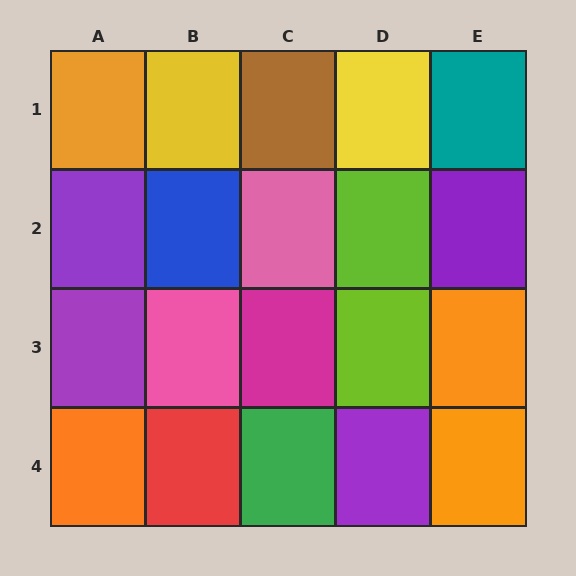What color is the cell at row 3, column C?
Magenta.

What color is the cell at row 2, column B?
Blue.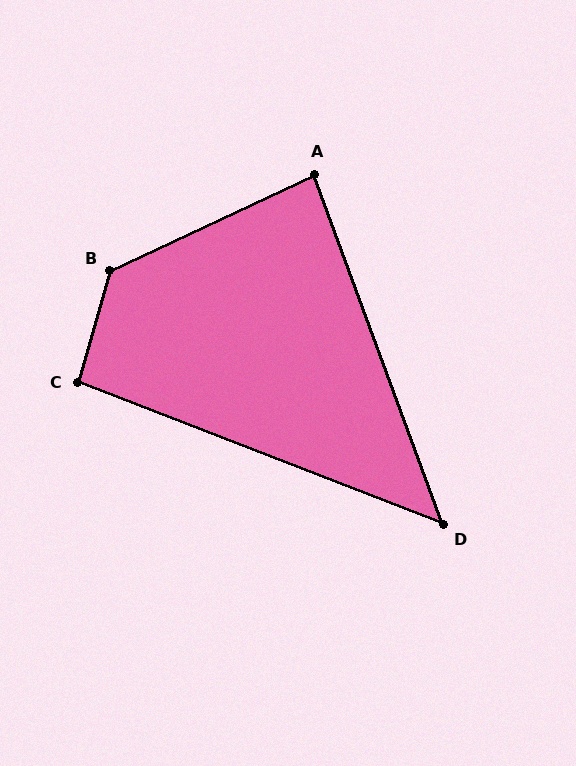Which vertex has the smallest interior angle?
D, at approximately 49 degrees.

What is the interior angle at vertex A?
Approximately 85 degrees (acute).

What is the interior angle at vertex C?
Approximately 95 degrees (obtuse).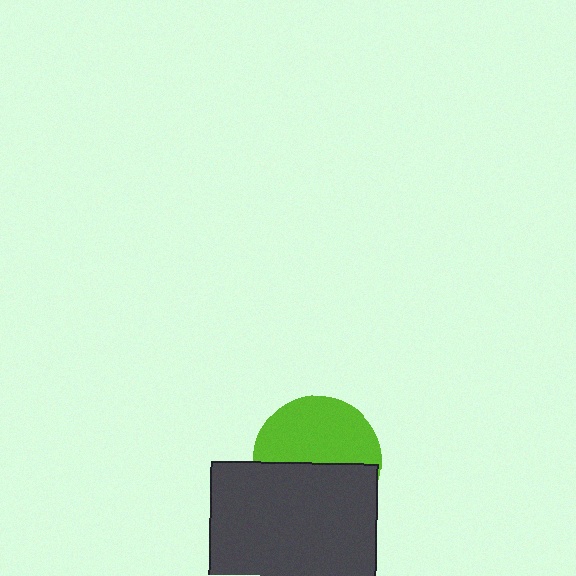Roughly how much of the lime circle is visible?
About half of it is visible (roughly 52%).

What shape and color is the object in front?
The object in front is a dark gray square.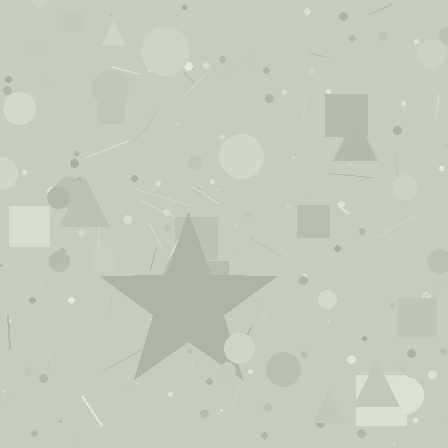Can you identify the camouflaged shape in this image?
The camouflaged shape is a star.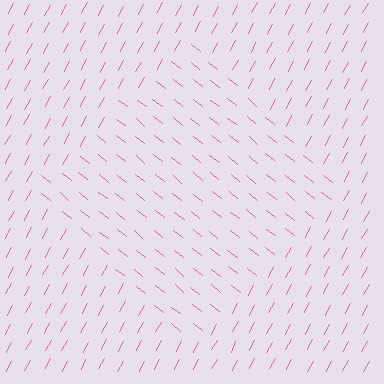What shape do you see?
I see a diamond.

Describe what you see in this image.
The image is filled with small pink line segments. A diamond region in the image has lines oriented differently from the surrounding lines, creating a visible texture boundary.